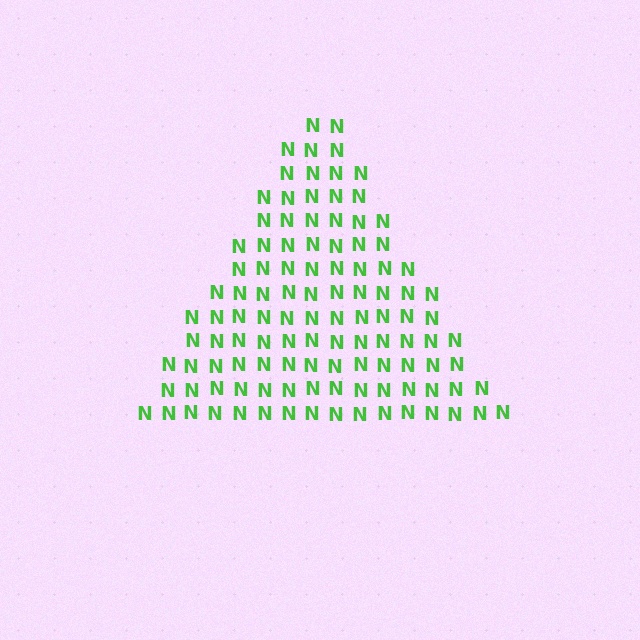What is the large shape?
The large shape is a triangle.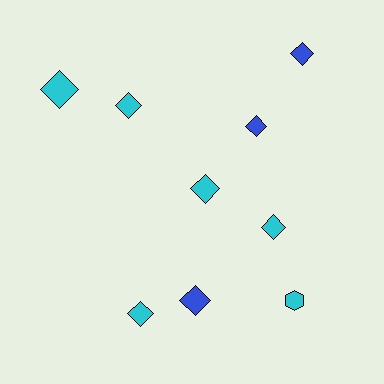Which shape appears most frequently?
Diamond, with 8 objects.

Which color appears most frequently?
Cyan, with 6 objects.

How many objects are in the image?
There are 9 objects.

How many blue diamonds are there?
There are 3 blue diamonds.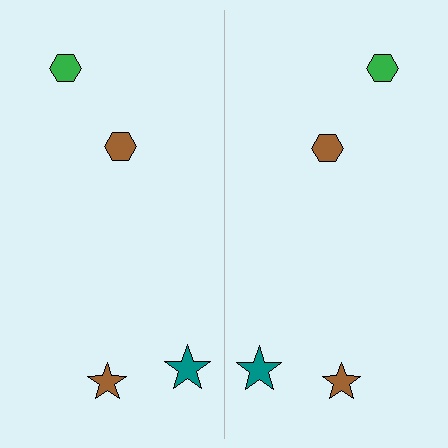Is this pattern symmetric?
Yes, this pattern has bilateral (reflection) symmetry.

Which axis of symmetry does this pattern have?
The pattern has a vertical axis of symmetry running through the center of the image.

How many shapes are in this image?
There are 8 shapes in this image.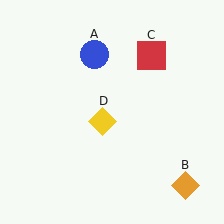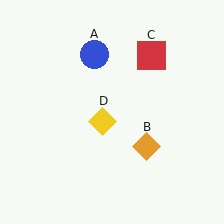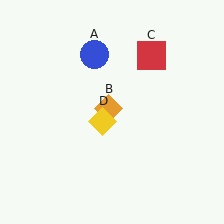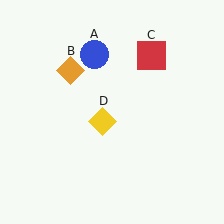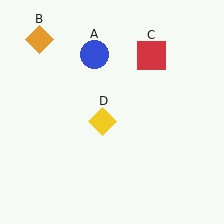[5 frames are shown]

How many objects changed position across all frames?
1 object changed position: orange diamond (object B).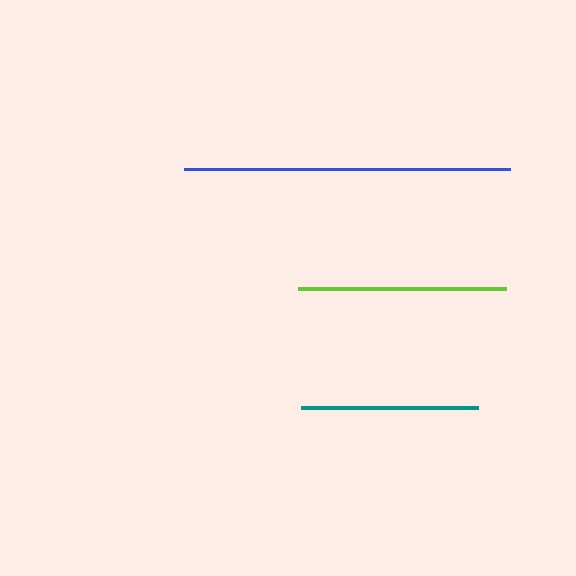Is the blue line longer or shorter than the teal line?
The blue line is longer than the teal line.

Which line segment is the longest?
The blue line is the longest at approximately 326 pixels.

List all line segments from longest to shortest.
From longest to shortest: blue, lime, teal.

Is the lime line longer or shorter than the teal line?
The lime line is longer than the teal line.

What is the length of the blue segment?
The blue segment is approximately 326 pixels long.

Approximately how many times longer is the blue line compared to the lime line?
The blue line is approximately 1.6 times the length of the lime line.